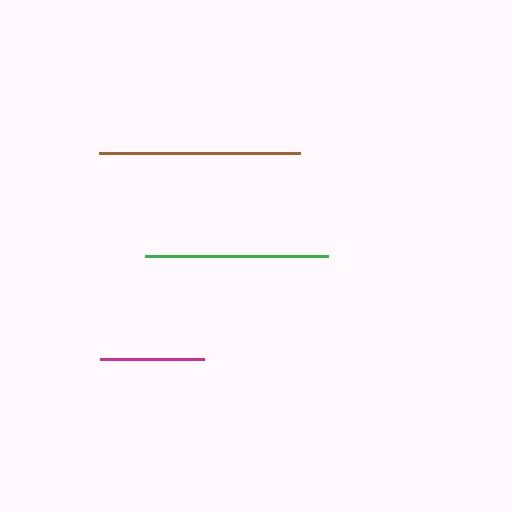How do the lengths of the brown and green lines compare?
The brown and green lines are approximately the same length.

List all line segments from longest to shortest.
From longest to shortest: brown, green, magenta.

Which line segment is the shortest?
The magenta line is the shortest at approximately 105 pixels.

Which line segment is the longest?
The brown line is the longest at approximately 201 pixels.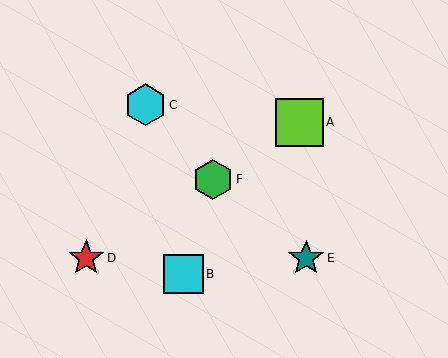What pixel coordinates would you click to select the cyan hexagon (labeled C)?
Click at (145, 105) to select the cyan hexagon C.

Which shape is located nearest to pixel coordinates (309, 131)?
The lime square (labeled A) at (299, 122) is nearest to that location.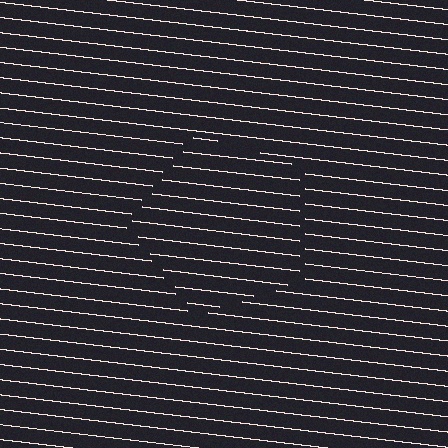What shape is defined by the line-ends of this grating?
An illusory pentagon. The interior of the shape contains the same grating, shifted by half a period — the contour is defined by the phase discontinuity where line-ends from the inner and outer gratings abut.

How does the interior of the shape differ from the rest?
The interior of the shape contains the same grating, shifted by half a period — the contour is defined by the phase discontinuity where line-ends from the inner and outer gratings abut.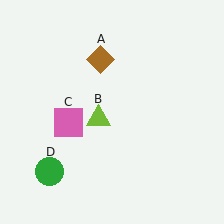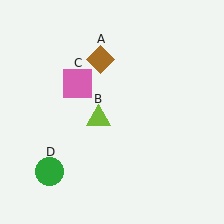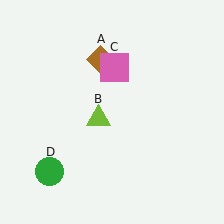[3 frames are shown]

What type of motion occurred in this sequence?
The pink square (object C) rotated clockwise around the center of the scene.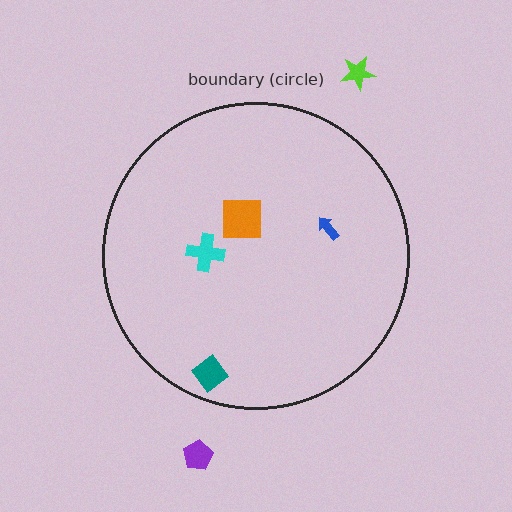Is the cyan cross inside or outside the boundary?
Inside.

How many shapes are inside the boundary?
4 inside, 2 outside.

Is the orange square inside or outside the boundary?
Inside.